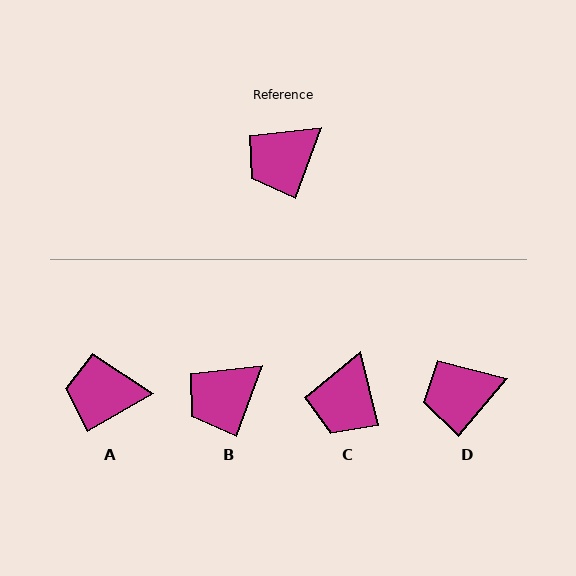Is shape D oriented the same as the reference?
No, it is off by about 21 degrees.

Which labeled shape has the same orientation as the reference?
B.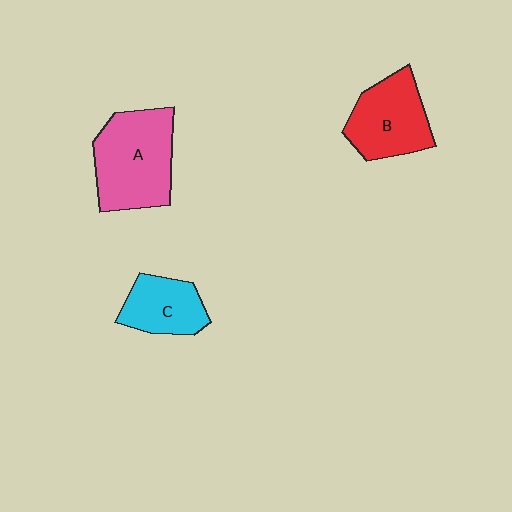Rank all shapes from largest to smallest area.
From largest to smallest: A (pink), B (red), C (cyan).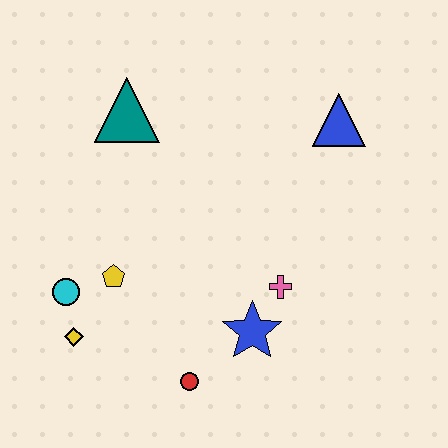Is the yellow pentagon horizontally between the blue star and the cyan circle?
Yes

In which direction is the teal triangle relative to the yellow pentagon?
The teal triangle is above the yellow pentagon.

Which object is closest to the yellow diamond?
The cyan circle is closest to the yellow diamond.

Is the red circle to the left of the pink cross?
Yes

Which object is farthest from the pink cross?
The teal triangle is farthest from the pink cross.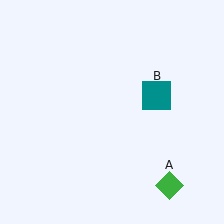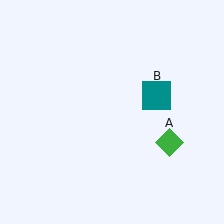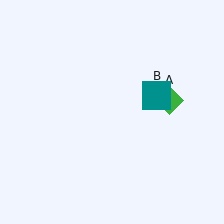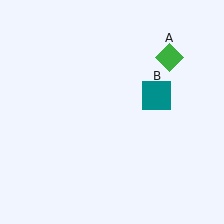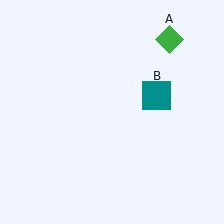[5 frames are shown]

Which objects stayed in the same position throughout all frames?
Teal square (object B) remained stationary.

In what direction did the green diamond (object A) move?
The green diamond (object A) moved up.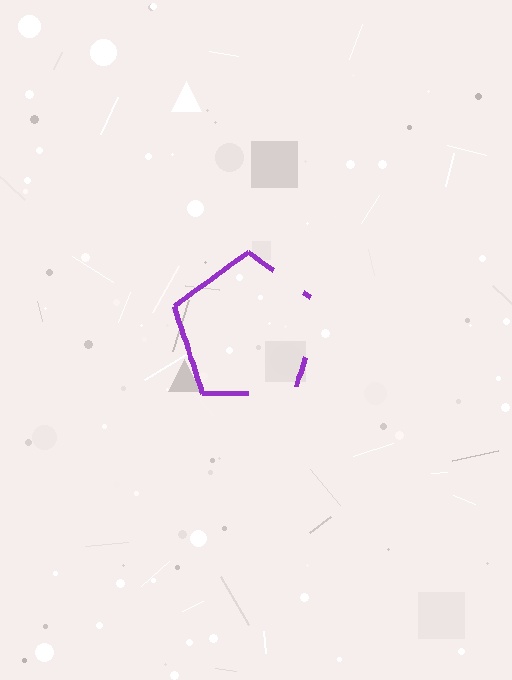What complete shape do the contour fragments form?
The contour fragments form a pentagon.